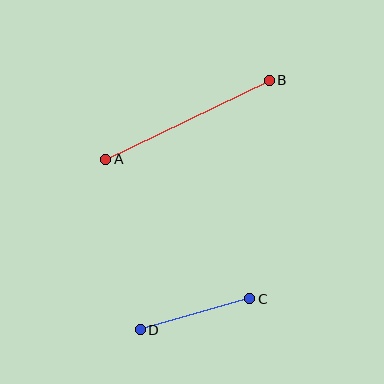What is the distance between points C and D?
The distance is approximately 114 pixels.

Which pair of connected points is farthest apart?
Points A and B are farthest apart.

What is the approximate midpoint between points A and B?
The midpoint is at approximately (188, 120) pixels.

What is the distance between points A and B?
The distance is approximately 182 pixels.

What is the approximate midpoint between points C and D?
The midpoint is at approximately (195, 314) pixels.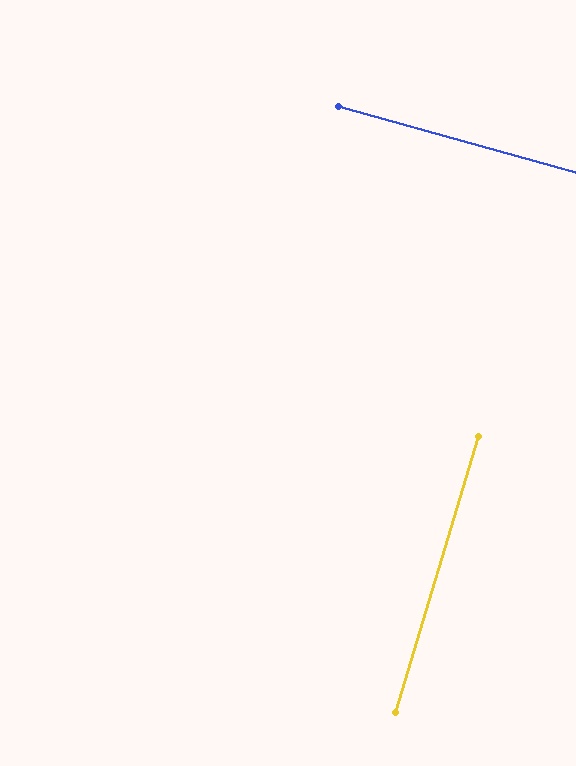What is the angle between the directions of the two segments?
Approximately 89 degrees.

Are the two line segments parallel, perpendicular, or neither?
Perpendicular — they meet at approximately 89°.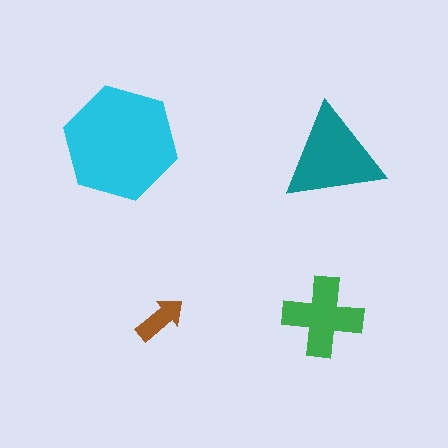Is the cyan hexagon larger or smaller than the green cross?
Larger.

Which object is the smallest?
The brown arrow.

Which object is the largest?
The cyan hexagon.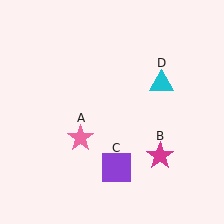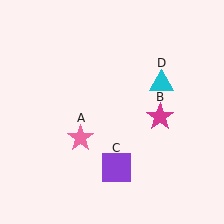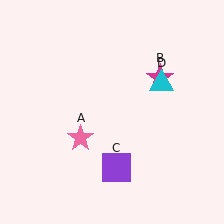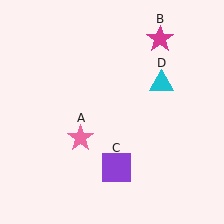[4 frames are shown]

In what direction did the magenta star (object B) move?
The magenta star (object B) moved up.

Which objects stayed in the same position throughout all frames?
Pink star (object A) and purple square (object C) and cyan triangle (object D) remained stationary.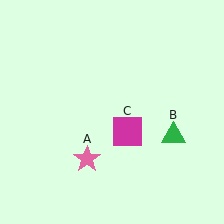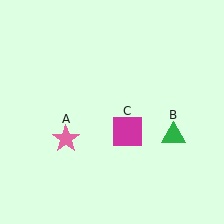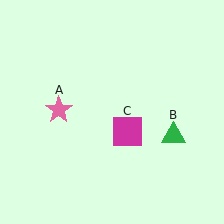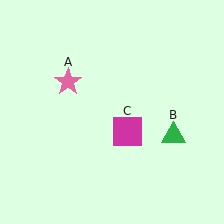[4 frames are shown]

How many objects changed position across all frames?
1 object changed position: pink star (object A).